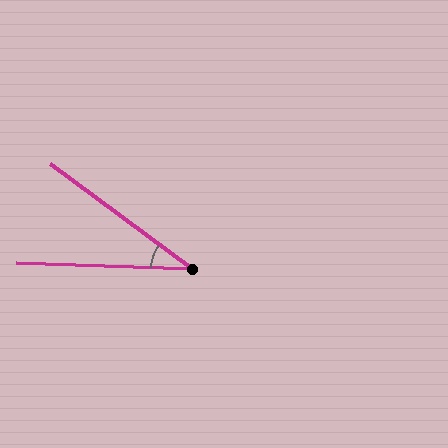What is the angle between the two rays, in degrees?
Approximately 35 degrees.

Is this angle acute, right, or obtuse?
It is acute.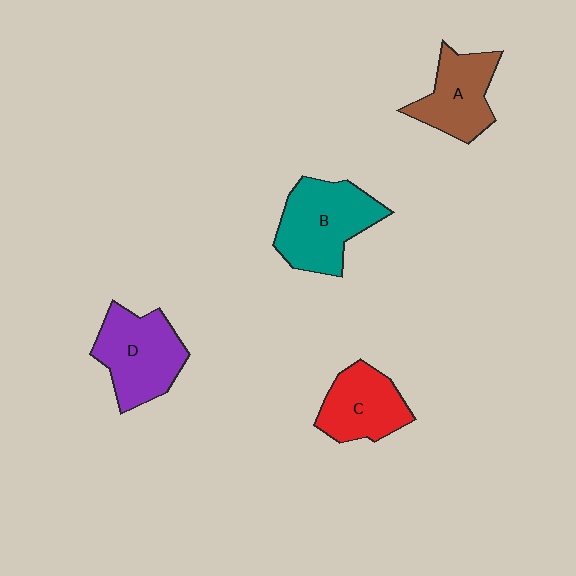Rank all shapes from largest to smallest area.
From largest to smallest: B (teal), D (purple), A (brown), C (red).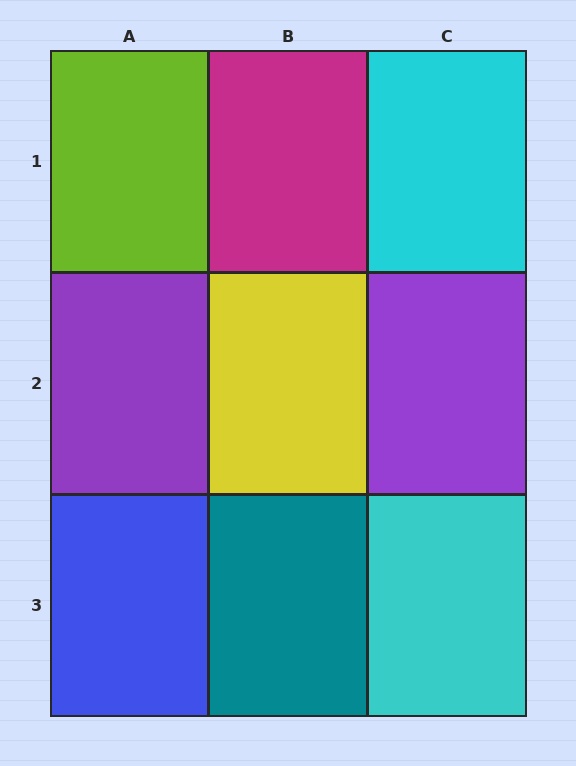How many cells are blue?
1 cell is blue.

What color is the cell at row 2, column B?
Yellow.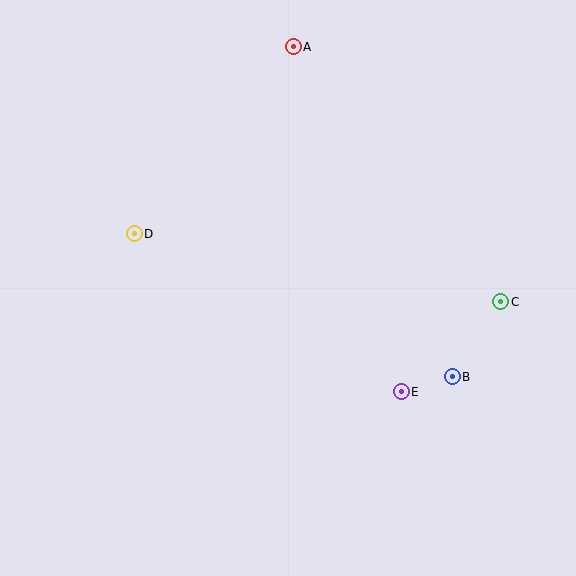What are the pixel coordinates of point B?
Point B is at (452, 377).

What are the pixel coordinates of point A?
Point A is at (293, 47).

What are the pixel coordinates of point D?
Point D is at (134, 234).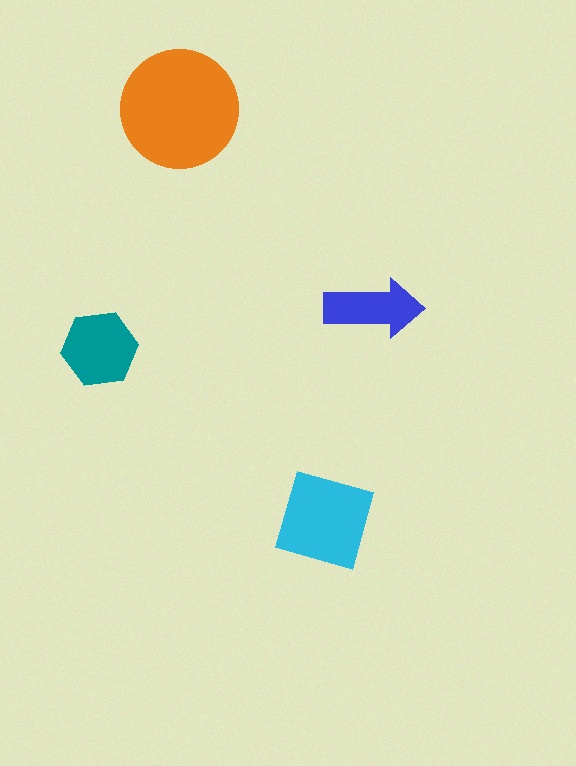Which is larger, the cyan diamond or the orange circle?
The orange circle.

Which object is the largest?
The orange circle.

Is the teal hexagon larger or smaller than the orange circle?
Smaller.